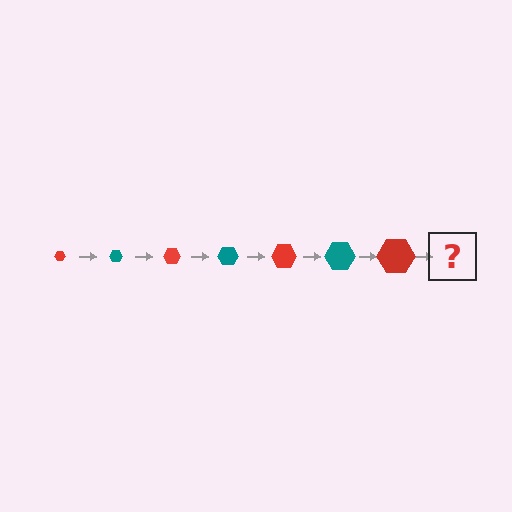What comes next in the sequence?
The next element should be a teal hexagon, larger than the previous one.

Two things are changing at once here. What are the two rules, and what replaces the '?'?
The two rules are that the hexagon grows larger each step and the color cycles through red and teal. The '?' should be a teal hexagon, larger than the previous one.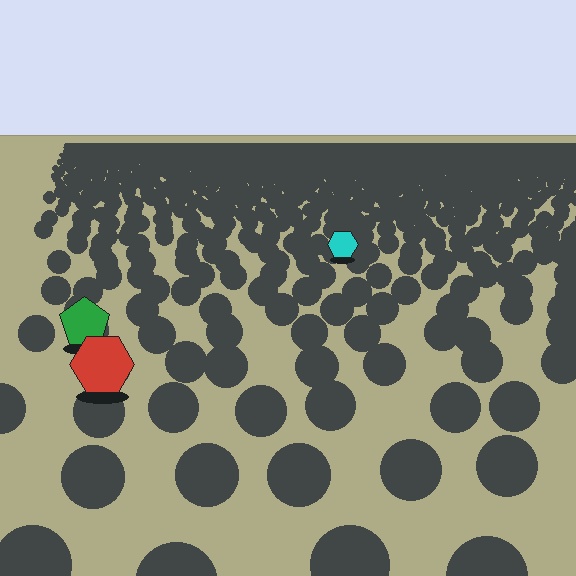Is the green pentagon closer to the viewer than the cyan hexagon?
Yes. The green pentagon is closer — you can tell from the texture gradient: the ground texture is coarser near it.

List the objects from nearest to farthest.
From nearest to farthest: the red hexagon, the green pentagon, the cyan hexagon.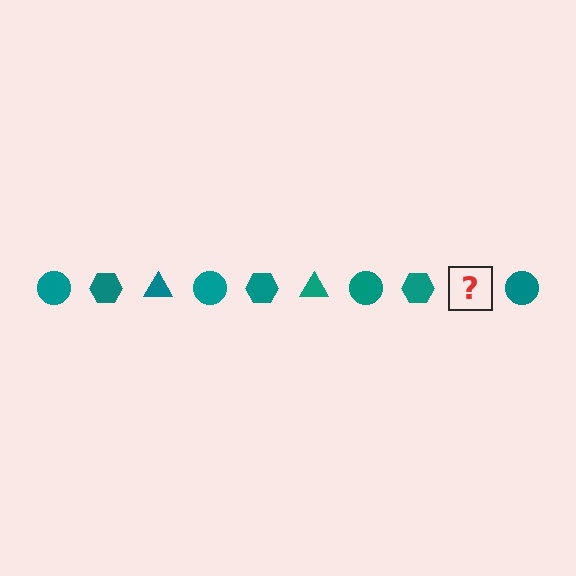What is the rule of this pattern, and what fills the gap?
The rule is that the pattern cycles through circle, hexagon, triangle shapes in teal. The gap should be filled with a teal triangle.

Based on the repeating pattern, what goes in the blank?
The blank should be a teal triangle.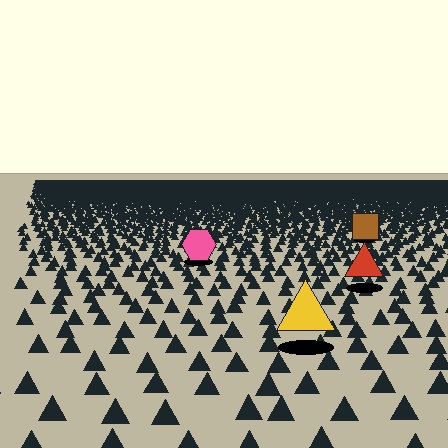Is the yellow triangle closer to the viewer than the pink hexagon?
Yes. The yellow triangle is closer — you can tell from the texture gradient: the ground texture is coarser near it.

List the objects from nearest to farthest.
From nearest to farthest: the yellow triangle, the red triangle, the pink hexagon, the brown square.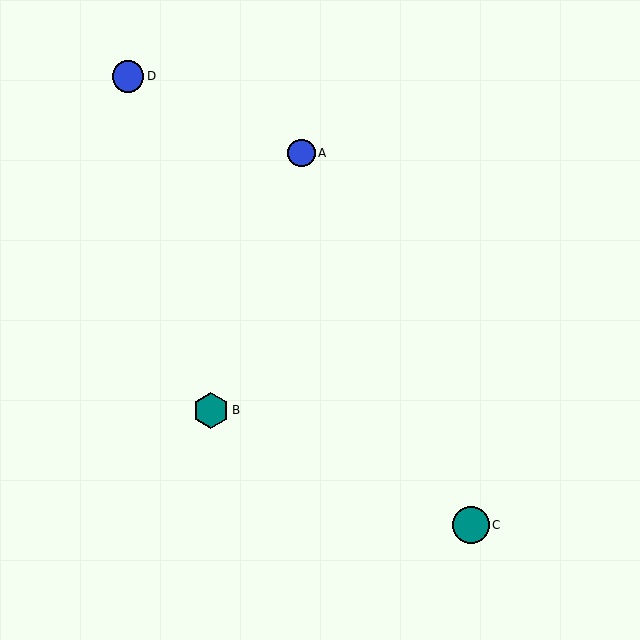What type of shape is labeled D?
Shape D is a blue circle.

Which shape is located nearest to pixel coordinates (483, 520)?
The teal circle (labeled C) at (471, 525) is nearest to that location.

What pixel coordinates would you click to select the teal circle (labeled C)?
Click at (471, 525) to select the teal circle C.